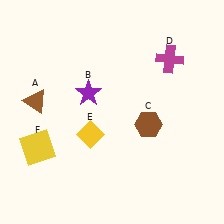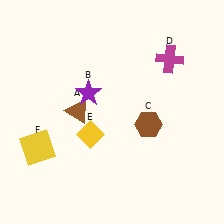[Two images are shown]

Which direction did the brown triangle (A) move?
The brown triangle (A) moved right.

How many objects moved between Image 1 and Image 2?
1 object moved between the two images.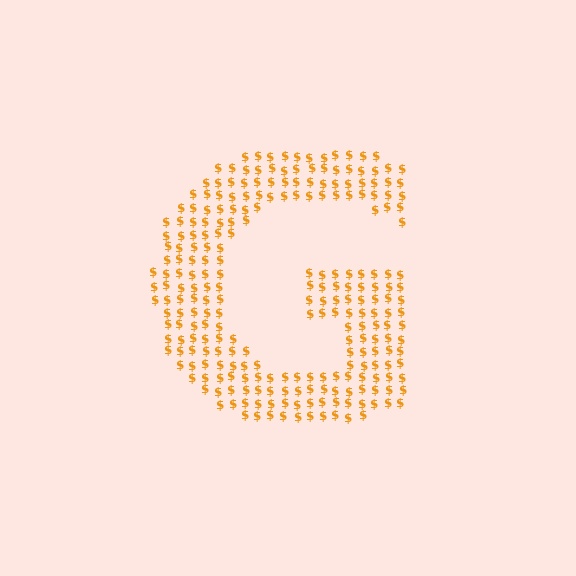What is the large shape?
The large shape is the letter G.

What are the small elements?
The small elements are dollar signs.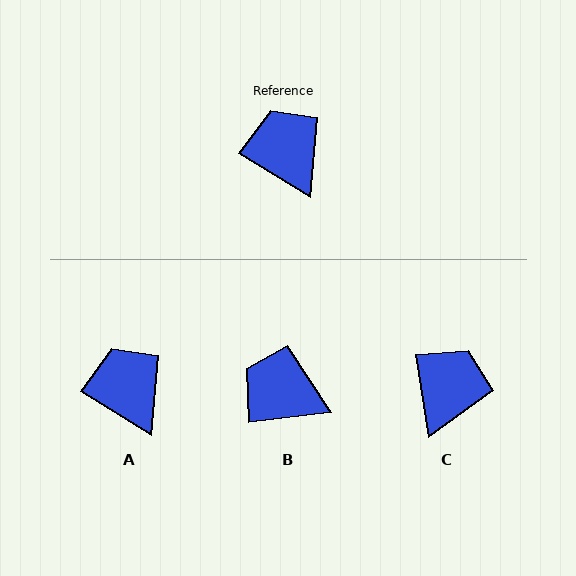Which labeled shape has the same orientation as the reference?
A.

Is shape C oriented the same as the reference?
No, it is off by about 49 degrees.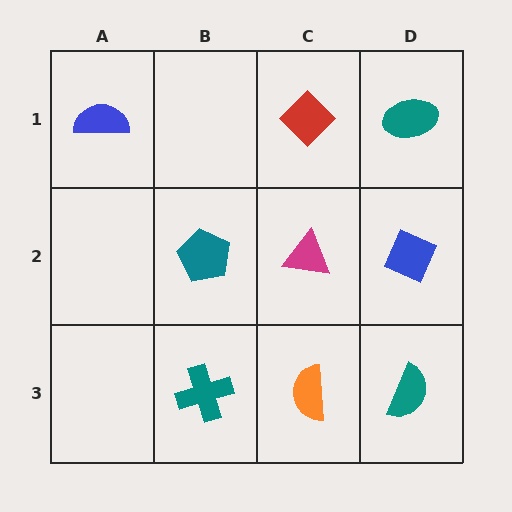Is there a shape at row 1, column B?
No, that cell is empty.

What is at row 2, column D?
A blue diamond.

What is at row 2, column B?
A teal pentagon.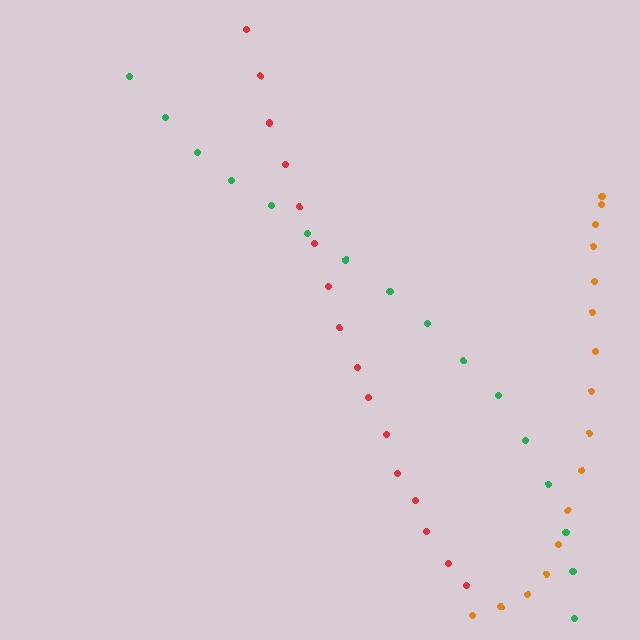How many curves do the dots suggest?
There are 3 distinct paths.